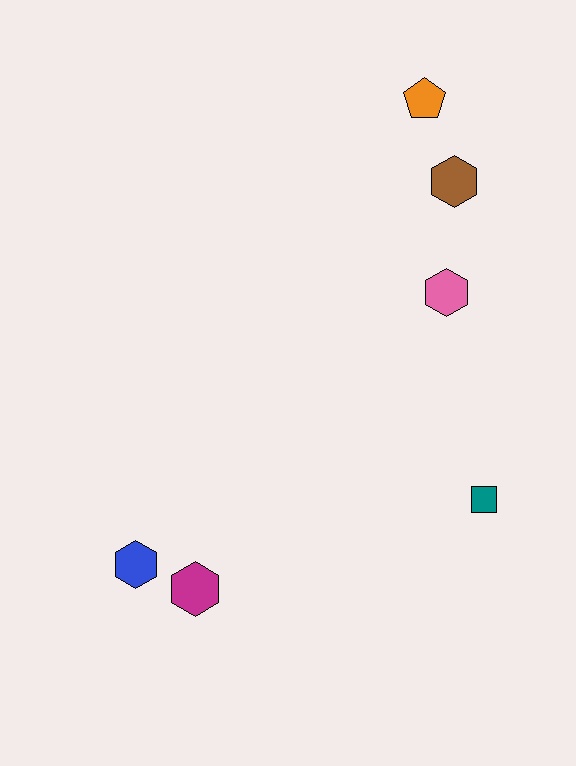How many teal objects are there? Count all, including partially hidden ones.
There is 1 teal object.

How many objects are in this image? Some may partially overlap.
There are 6 objects.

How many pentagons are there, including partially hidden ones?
There is 1 pentagon.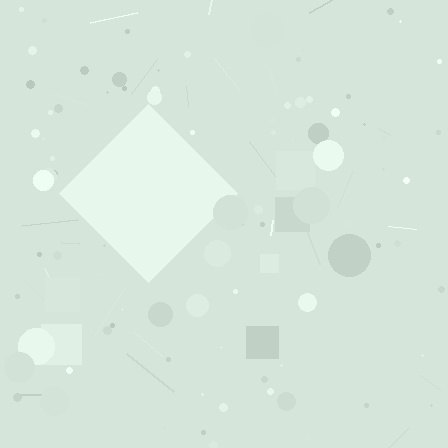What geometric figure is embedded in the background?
A diamond is embedded in the background.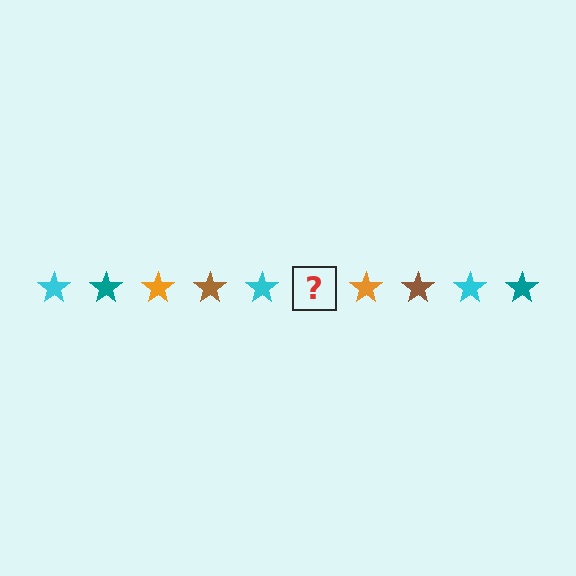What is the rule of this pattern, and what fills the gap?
The rule is that the pattern cycles through cyan, teal, orange, brown stars. The gap should be filled with a teal star.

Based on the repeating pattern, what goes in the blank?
The blank should be a teal star.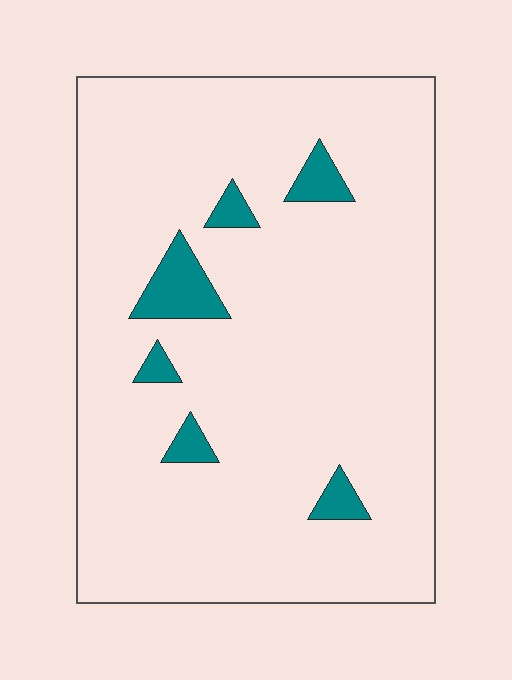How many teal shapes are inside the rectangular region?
6.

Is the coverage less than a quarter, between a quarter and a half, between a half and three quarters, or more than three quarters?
Less than a quarter.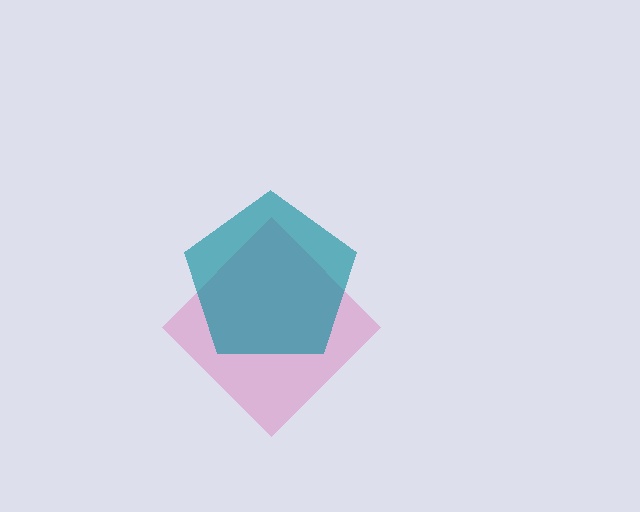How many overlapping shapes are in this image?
There are 2 overlapping shapes in the image.